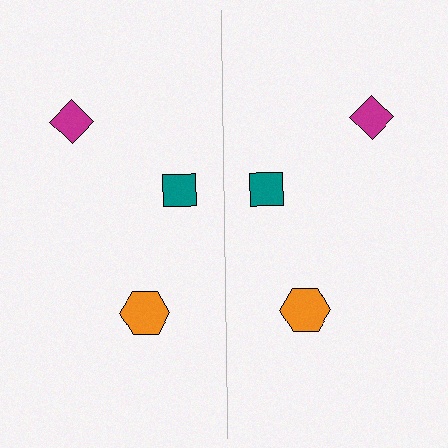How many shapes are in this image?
There are 6 shapes in this image.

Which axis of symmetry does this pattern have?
The pattern has a vertical axis of symmetry running through the center of the image.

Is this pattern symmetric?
Yes, this pattern has bilateral (reflection) symmetry.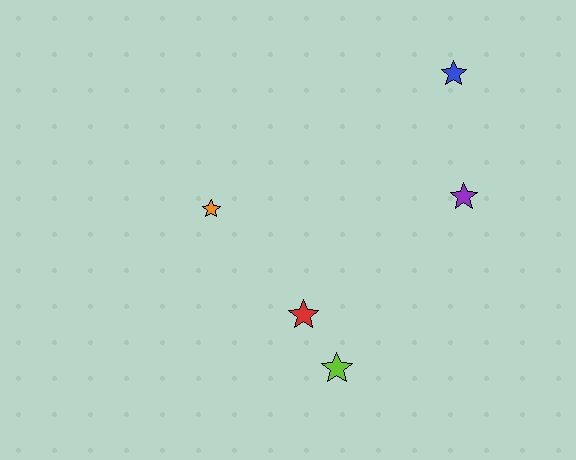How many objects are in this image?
There are 5 objects.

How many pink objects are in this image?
There are no pink objects.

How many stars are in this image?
There are 5 stars.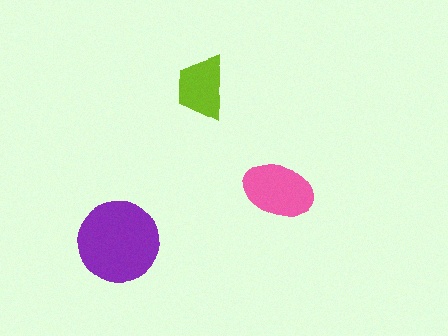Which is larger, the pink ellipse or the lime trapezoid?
The pink ellipse.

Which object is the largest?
The purple circle.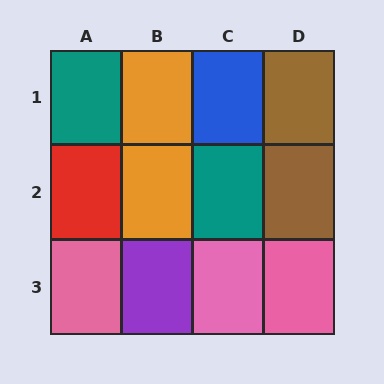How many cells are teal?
2 cells are teal.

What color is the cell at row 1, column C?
Blue.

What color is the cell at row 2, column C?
Teal.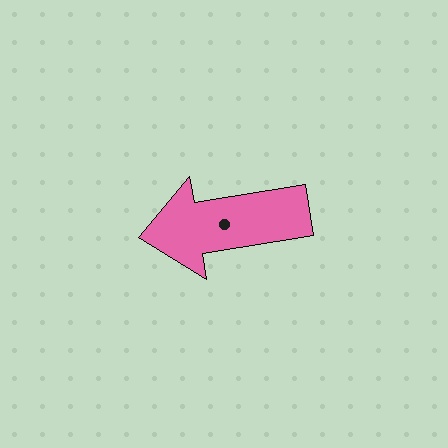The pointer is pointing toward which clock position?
Roughly 9 o'clock.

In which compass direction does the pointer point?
West.